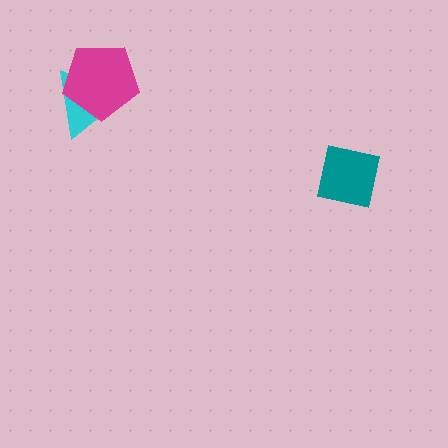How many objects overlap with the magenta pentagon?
1 object overlaps with the magenta pentagon.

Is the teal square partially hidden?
No, no other shape covers it.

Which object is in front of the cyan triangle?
The magenta pentagon is in front of the cyan triangle.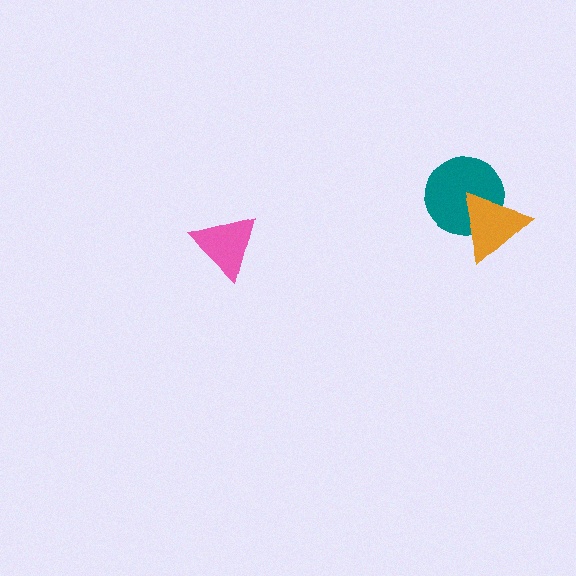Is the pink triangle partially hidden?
No, no other shape covers it.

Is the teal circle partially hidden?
Yes, it is partially covered by another shape.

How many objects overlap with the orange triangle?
1 object overlaps with the orange triangle.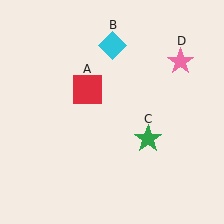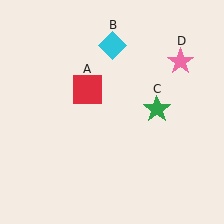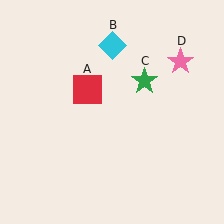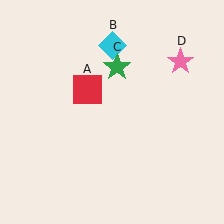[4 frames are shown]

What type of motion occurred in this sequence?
The green star (object C) rotated counterclockwise around the center of the scene.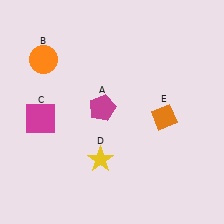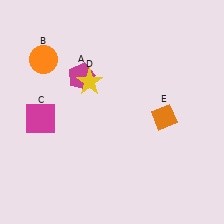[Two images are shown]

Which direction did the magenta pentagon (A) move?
The magenta pentagon (A) moved up.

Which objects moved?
The objects that moved are: the magenta pentagon (A), the yellow star (D).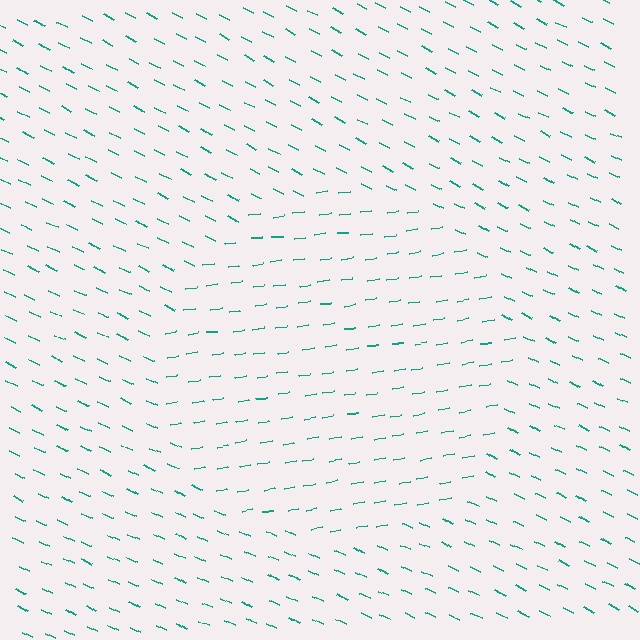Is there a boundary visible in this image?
Yes, there is a texture boundary formed by a change in line orientation.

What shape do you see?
I see a circle.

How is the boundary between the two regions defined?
The boundary is defined purely by a change in line orientation (approximately 33 degrees difference). All lines are the same color and thickness.